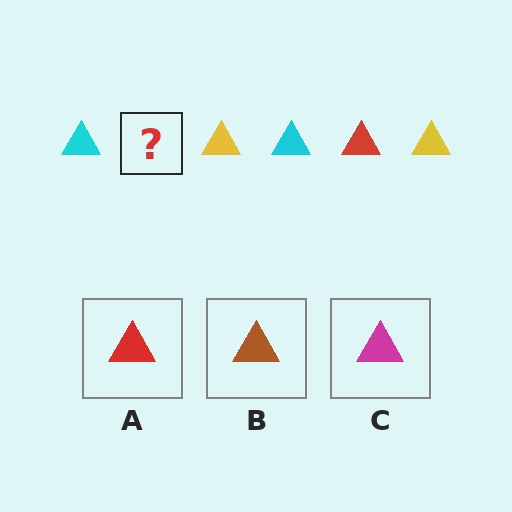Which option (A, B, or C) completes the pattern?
A.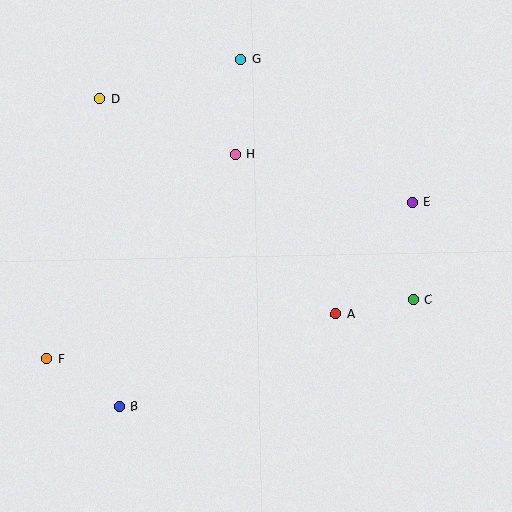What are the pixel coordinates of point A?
Point A is at (336, 314).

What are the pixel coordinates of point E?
Point E is at (412, 202).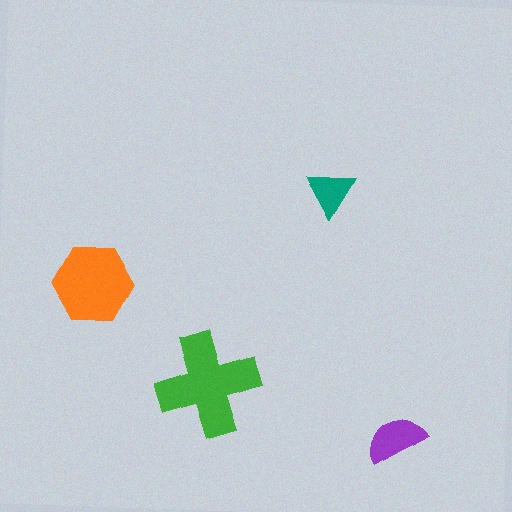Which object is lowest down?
The purple semicircle is bottommost.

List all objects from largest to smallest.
The green cross, the orange hexagon, the purple semicircle, the teal triangle.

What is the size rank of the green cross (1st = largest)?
1st.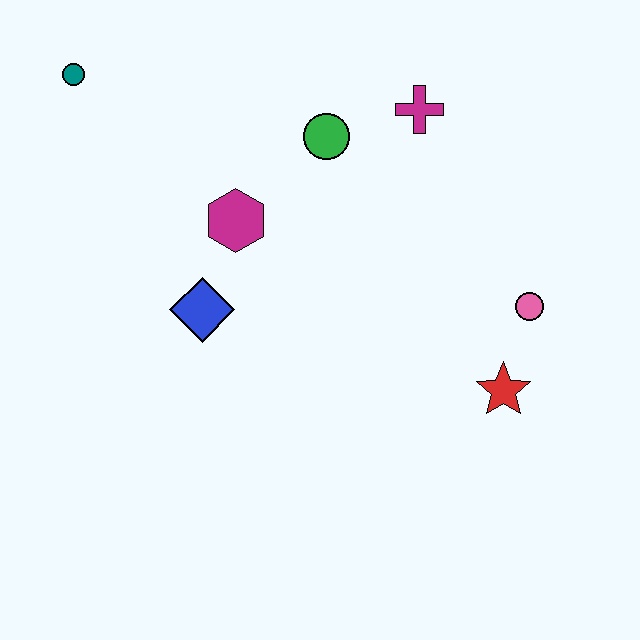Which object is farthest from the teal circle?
The red star is farthest from the teal circle.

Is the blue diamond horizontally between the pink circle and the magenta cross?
No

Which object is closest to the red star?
The pink circle is closest to the red star.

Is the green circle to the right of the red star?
No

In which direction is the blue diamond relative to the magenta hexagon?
The blue diamond is below the magenta hexagon.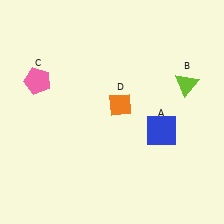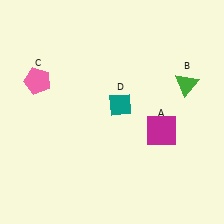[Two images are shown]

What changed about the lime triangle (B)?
In Image 1, B is lime. In Image 2, it changed to green.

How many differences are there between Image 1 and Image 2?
There are 3 differences between the two images.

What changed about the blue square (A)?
In Image 1, A is blue. In Image 2, it changed to magenta.